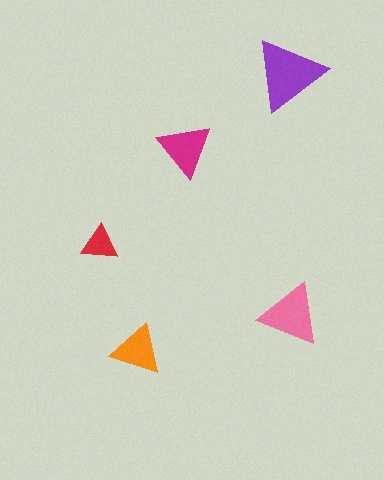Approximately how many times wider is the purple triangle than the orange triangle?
About 1.5 times wider.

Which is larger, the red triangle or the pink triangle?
The pink one.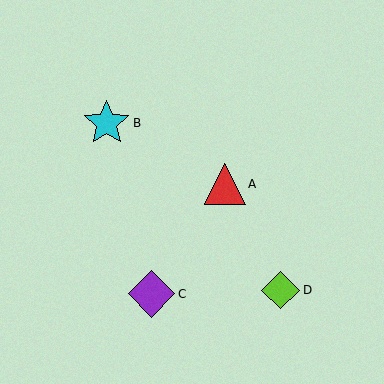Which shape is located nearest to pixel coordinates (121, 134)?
The cyan star (labeled B) at (107, 123) is nearest to that location.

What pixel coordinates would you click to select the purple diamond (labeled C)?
Click at (151, 294) to select the purple diamond C.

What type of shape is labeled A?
Shape A is a red triangle.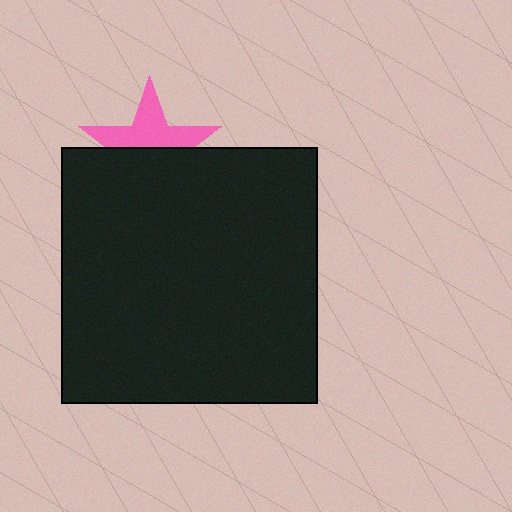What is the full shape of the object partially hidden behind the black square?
The partially hidden object is a pink star.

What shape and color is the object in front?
The object in front is a black square.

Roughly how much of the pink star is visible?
About half of it is visible (roughly 51%).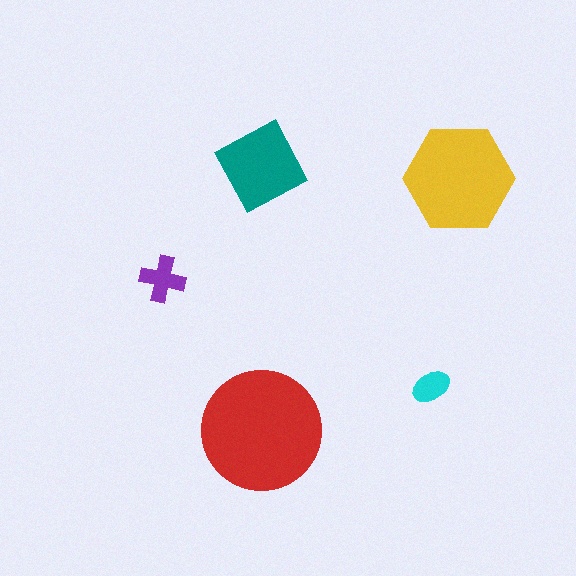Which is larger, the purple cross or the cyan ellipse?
The purple cross.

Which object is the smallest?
The cyan ellipse.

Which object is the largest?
The red circle.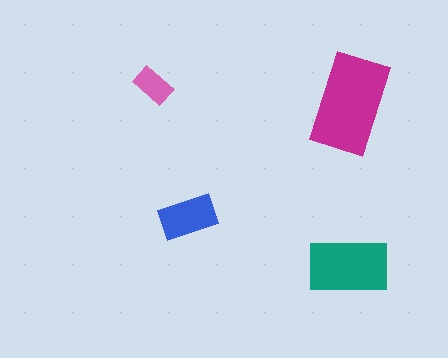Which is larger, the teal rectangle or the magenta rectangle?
The magenta one.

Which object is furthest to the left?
The pink rectangle is leftmost.